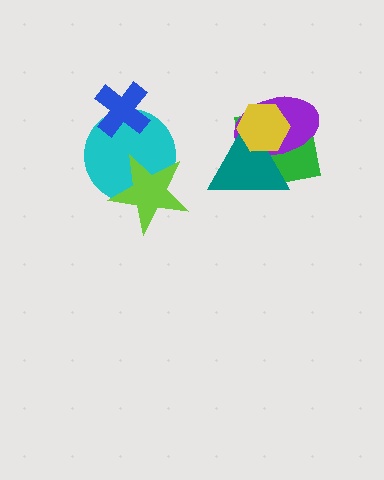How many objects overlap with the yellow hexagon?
3 objects overlap with the yellow hexagon.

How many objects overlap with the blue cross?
1 object overlaps with the blue cross.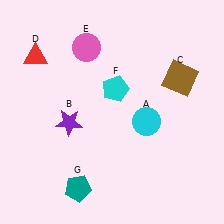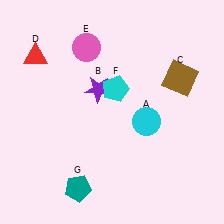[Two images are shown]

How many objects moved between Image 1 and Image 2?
1 object moved between the two images.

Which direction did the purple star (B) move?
The purple star (B) moved up.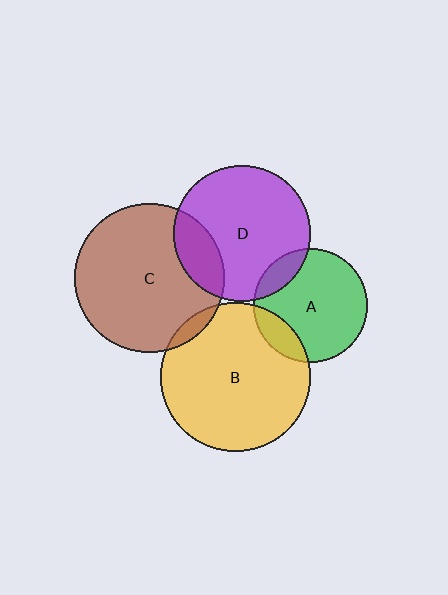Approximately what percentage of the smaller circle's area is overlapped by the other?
Approximately 15%.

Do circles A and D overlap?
Yes.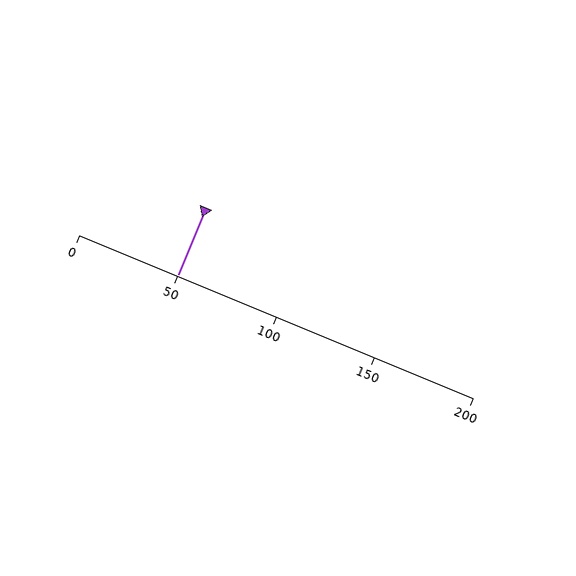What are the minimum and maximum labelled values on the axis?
The axis runs from 0 to 200.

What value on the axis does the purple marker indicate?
The marker indicates approximately 50.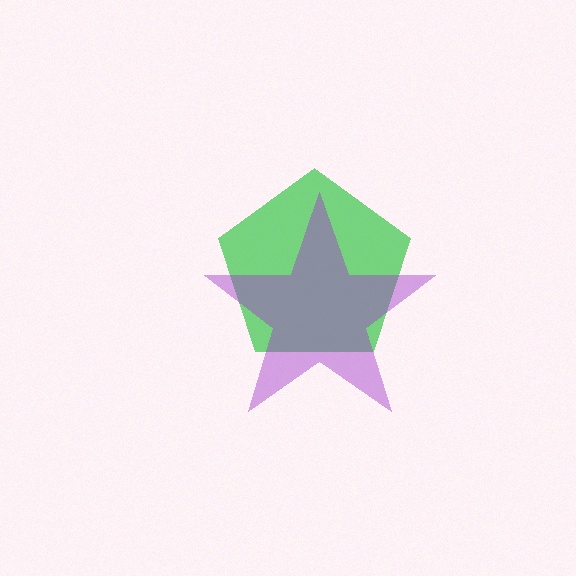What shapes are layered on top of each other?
The layered shapes are: a green pentagon, a purple star.